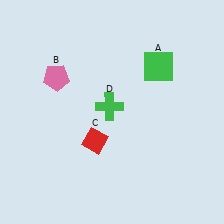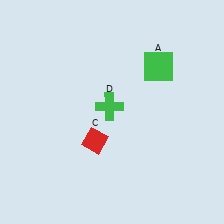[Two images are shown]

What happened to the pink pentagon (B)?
The pink pentagon (B) was removed in Image 2. It was in the top-left area of Image 1.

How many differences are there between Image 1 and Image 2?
There is 1 difference between the two images.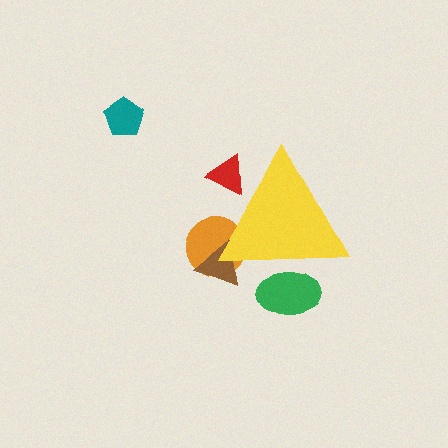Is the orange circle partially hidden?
Yes, the orange circle is partially hidden behind the yellow triangle.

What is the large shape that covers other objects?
A yellow triangle.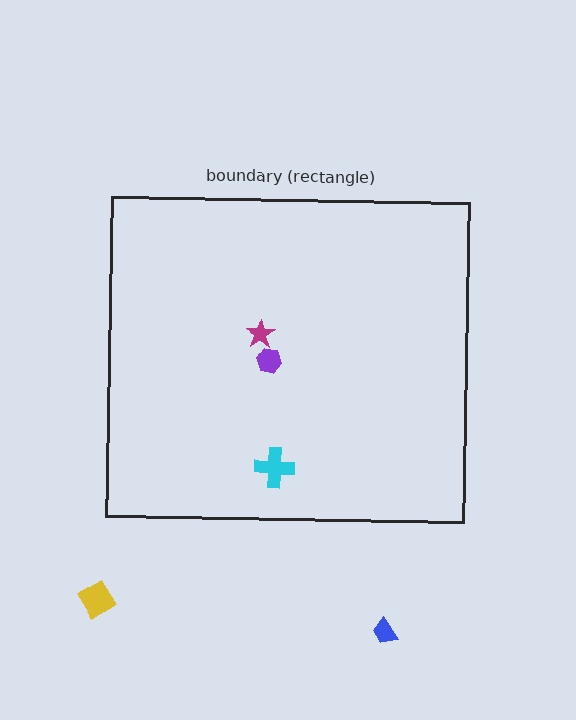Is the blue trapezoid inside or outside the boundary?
Outside.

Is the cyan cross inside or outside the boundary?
Inside.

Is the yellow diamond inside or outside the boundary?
Outside.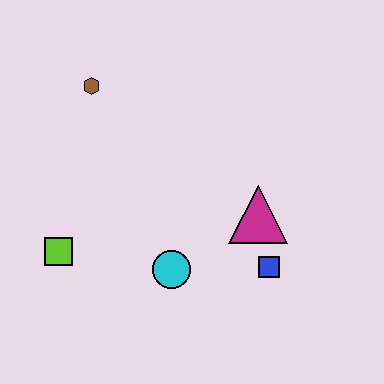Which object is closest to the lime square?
The cyan circle is closest to the lime square.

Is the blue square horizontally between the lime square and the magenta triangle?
No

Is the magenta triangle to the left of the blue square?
Yes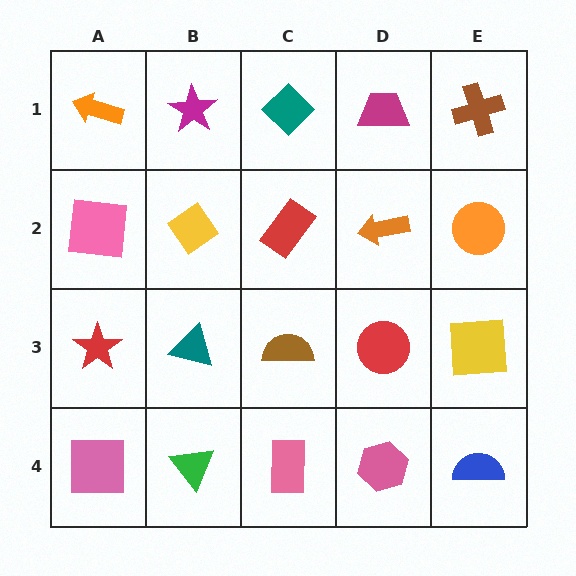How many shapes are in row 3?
5 shapes.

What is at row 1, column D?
A magenta trapezoid.